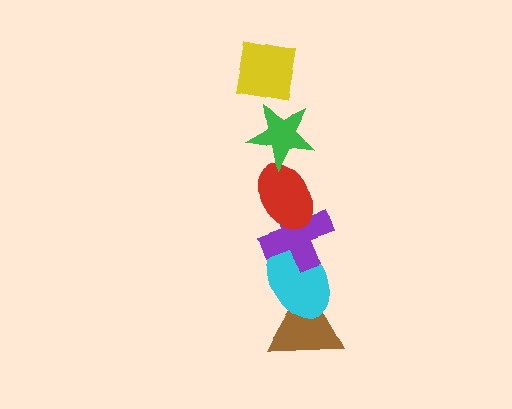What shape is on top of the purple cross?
The red ellipse is on top of the purple cross.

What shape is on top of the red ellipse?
The green star is on top of the red ellipse.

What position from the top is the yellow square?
The yellow square is 1st from the top.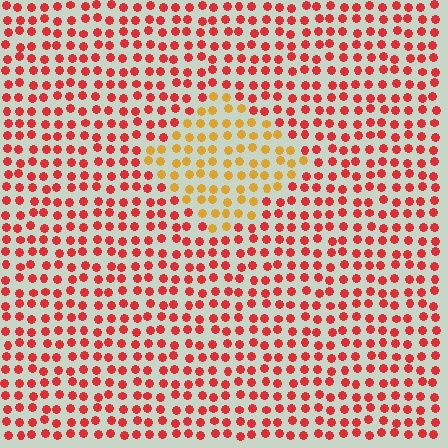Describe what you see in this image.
The image is filled with small red elements in a uniform arrangement. A diamond-shaped region is visible where the elements are tinted to a slightly different hue, forming a subtle color boundary.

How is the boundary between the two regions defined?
The boundary is defined purely by a slight shift in hue (about 43 degrees). Spacing, size, and orientation are identical on both sides.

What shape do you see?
I see a diamond.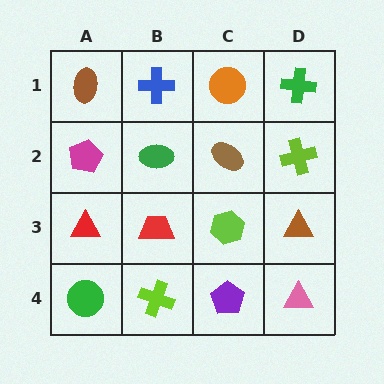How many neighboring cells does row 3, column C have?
4.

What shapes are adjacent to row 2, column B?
A blue cross (row 1, column B), a red trapezoid (row 3, column B), a magenta pentagon (row 2, column A), a brown ellipse (row 2, column C).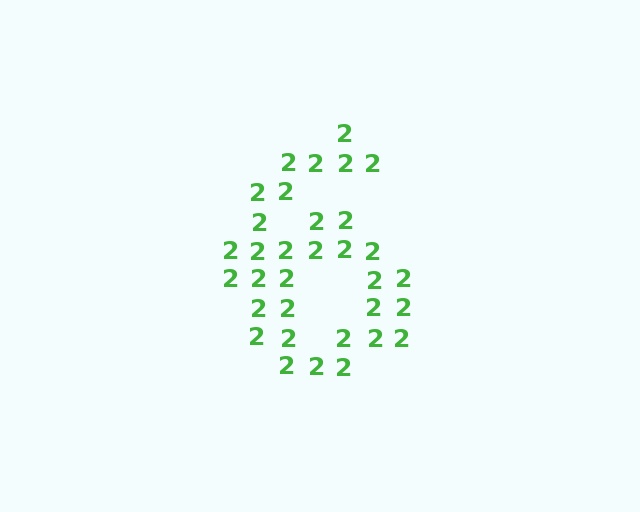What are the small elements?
The small elements are digit 2's.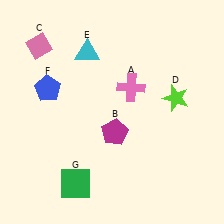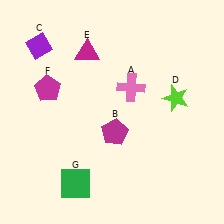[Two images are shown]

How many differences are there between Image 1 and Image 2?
There are 3 differences between the two images.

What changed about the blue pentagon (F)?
In Image 1, F is blue. In Image 2, it changed to magenta.